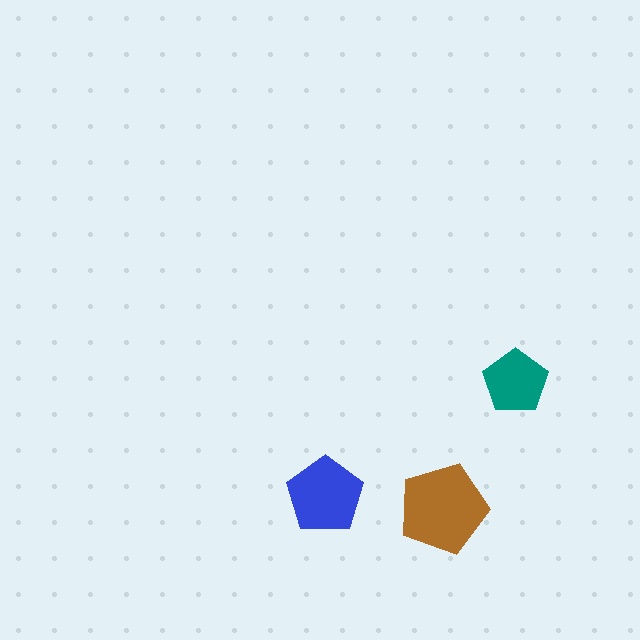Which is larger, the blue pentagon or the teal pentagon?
The blue one.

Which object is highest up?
The teal pentagon is topmost.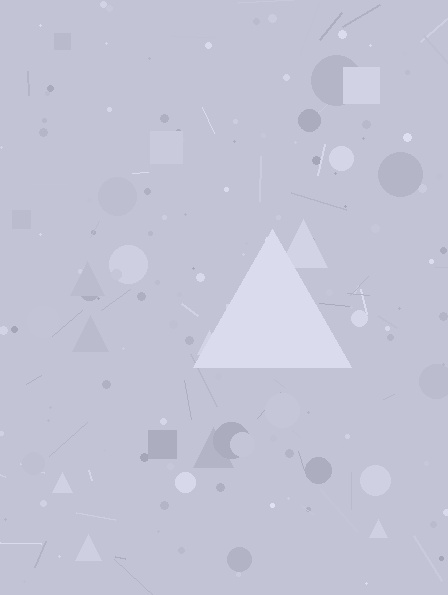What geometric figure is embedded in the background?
A triangle is embedded in the background.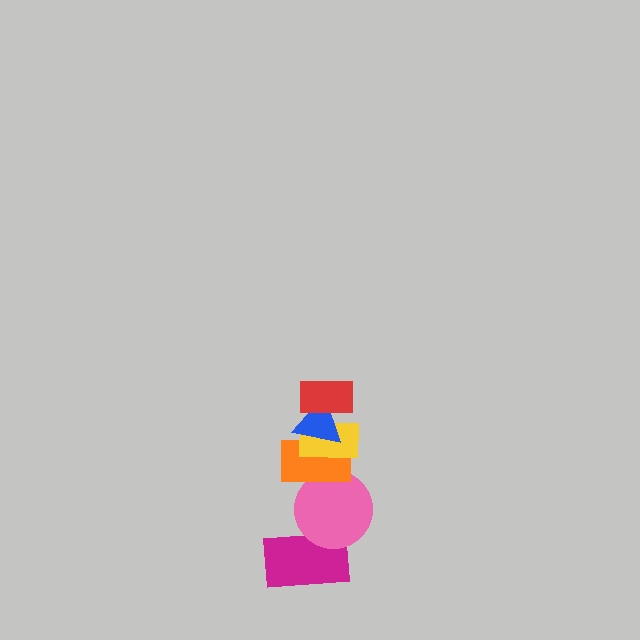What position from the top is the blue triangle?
The blue triangle is 2nd from the top.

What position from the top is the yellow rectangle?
The yellow rectangle is 3rd from the top.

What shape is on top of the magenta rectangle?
The pink circle is on top of the magenta rectangle.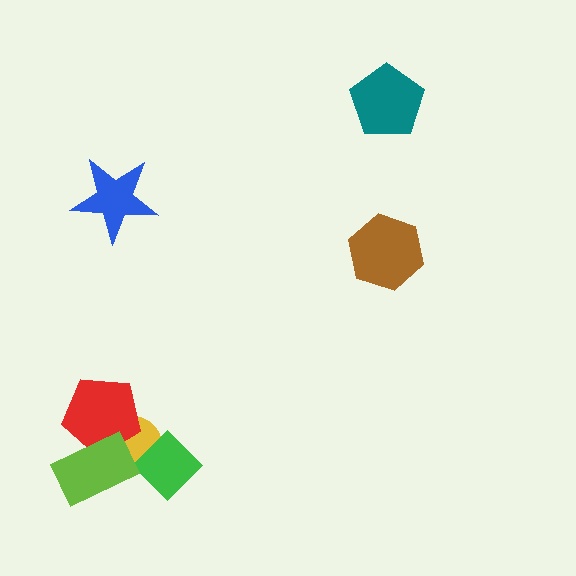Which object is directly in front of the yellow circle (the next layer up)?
The green diamond is directly in front of the yellow circle.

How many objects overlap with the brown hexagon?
0 objects overlap with the brown hexagon.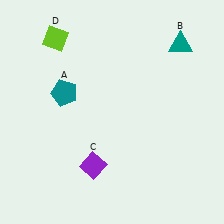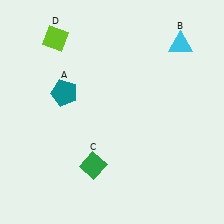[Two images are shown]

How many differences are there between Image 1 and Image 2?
There are 2 differences between the two images.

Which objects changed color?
B changed from teal to cyan. C changed from purple to green.